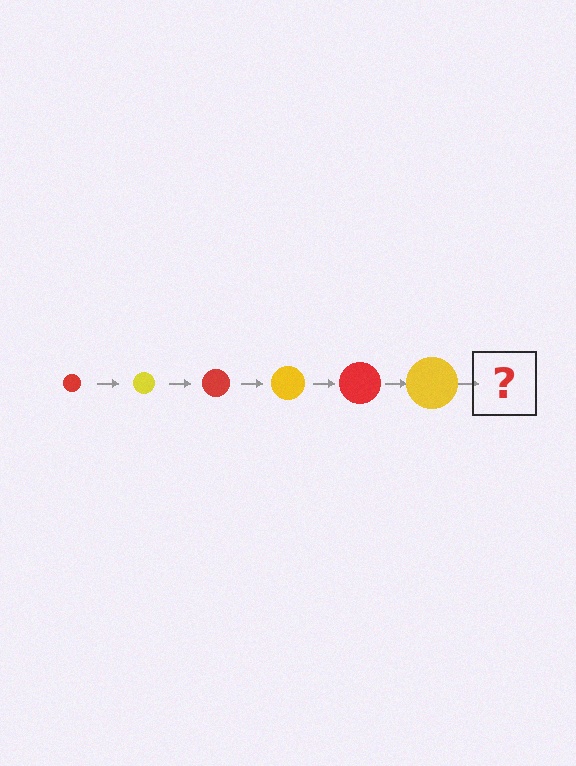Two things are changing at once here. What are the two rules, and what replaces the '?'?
The two rules are that the circle grows larger each step and the color cycles through red and yellow. The '?' should be a red circle, larger than the previous one.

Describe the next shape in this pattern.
It should be a red circle, larger than the previous one.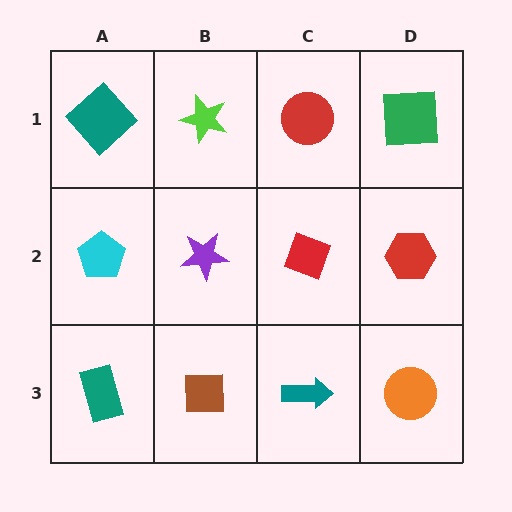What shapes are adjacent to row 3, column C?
A red diamond (row 2, column C), a brown square (row 3, column B), an orange circle (row 3, column D).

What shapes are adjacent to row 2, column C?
A red circle (row 1, column C), a teal arrow (row 3, column C), a purple star (row 2, column B), a red hexagon (row 2, column D).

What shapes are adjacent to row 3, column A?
A cyan pentagon (row 2, column A), a brown square (row 3, column B).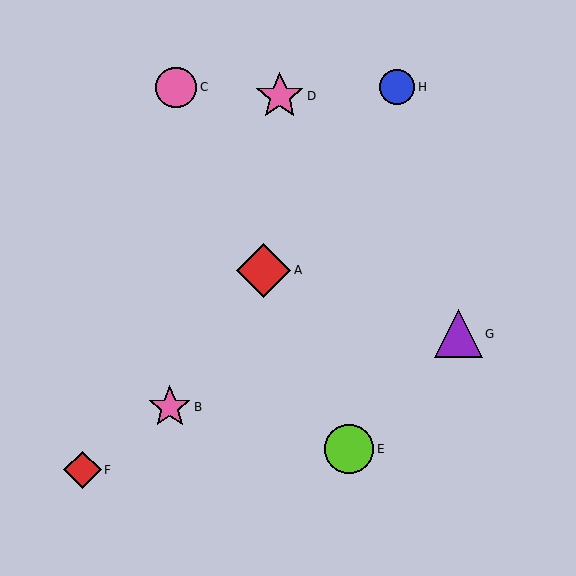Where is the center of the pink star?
The center of the pink star is at (280, 96).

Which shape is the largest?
The red diamond (labeled A) is the largest.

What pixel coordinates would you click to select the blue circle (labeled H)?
Click at (397, 87) to select the blue circle H.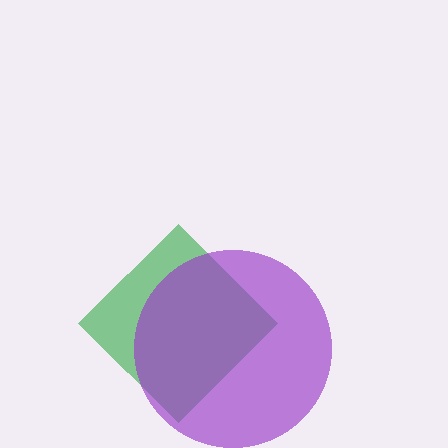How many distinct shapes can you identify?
There are 2 distinct shapes: a green diamond, a purple circle.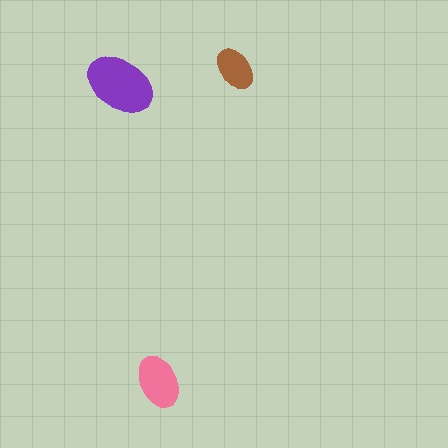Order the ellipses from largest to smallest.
the purple one, the pink one, the brown one.